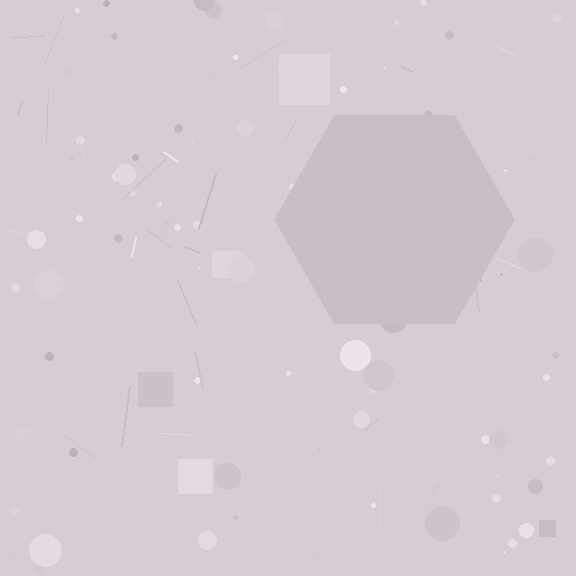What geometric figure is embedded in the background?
A hexagon is embedded in the background.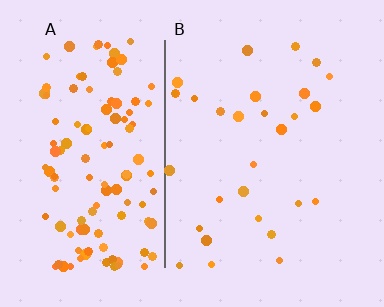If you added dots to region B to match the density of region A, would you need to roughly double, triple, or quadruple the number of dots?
Approximately quadruple.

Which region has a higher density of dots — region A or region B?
A (the left).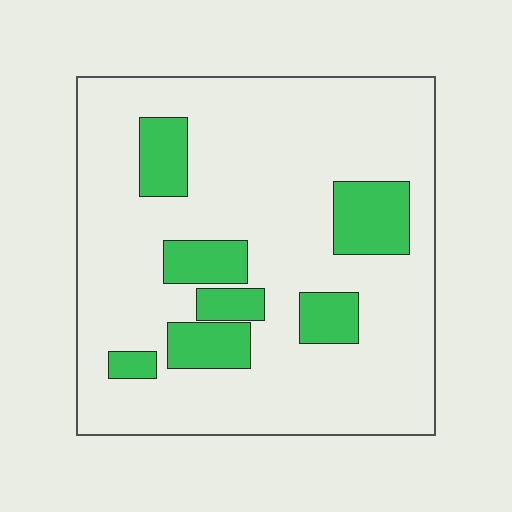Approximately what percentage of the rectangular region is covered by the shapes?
Approximately 20%.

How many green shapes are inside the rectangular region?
7.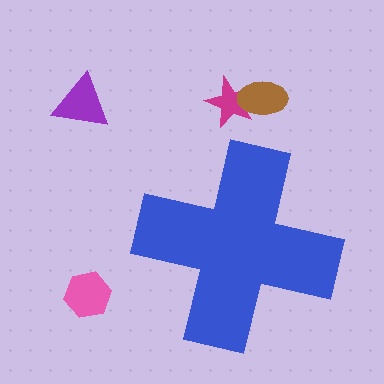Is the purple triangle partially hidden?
No, the purple triangle is fully visible.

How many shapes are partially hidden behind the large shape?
0 shapes are partially hidden.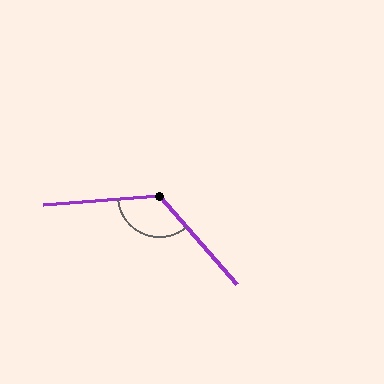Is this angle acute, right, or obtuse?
It is obtuse.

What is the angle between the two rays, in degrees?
Approximately 127 degrees.